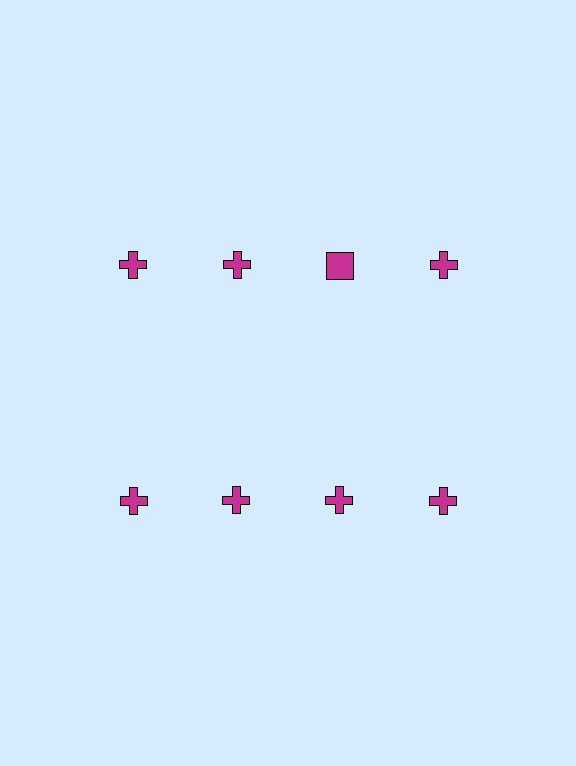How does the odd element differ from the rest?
It has a different shape: square instead of cross.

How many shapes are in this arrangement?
There are 8 shapes arranged in a grid pattern.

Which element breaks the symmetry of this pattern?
The magenta square in the top row, center column breaks the symmetry. All other shapes are magenta crosses.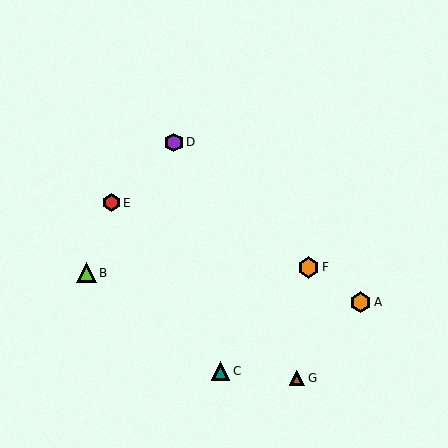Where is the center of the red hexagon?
The center of the red hexagon is at (111, 203).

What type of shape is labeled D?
Shape D is a purple hexagon.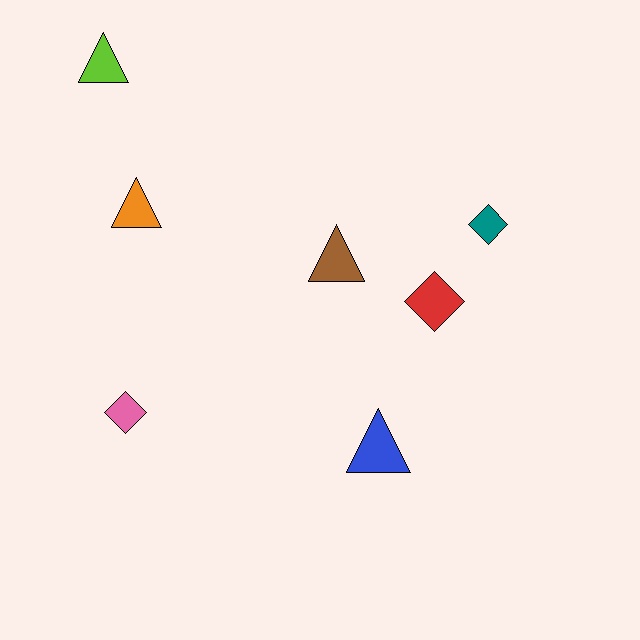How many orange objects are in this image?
There is 1 orange object.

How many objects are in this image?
There are 7 objects.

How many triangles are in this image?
There are 4 triangles.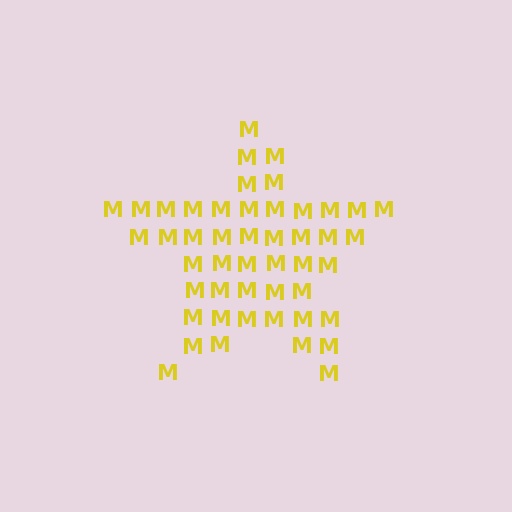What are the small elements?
The small elements are letter M's.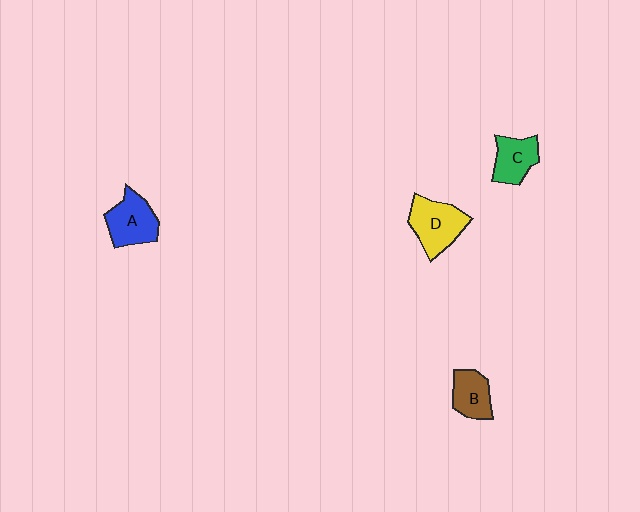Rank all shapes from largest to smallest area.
From largest to smallest: D (yellow), A (blue), C (green), B (brown).